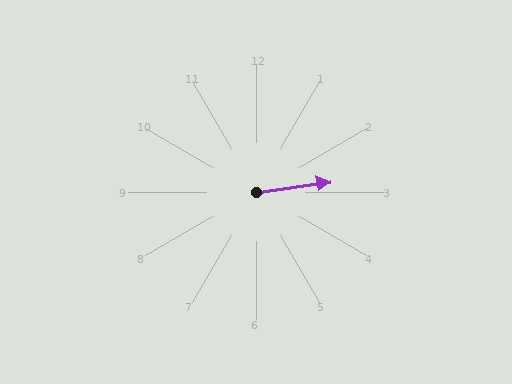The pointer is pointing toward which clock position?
Roughly 3 o'clock.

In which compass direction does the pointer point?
East.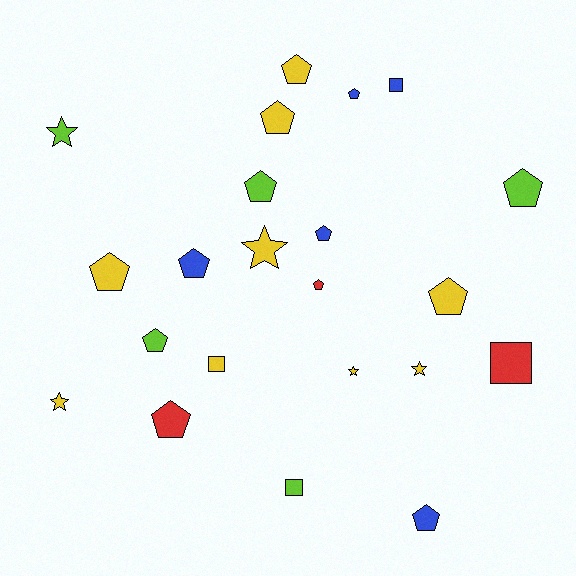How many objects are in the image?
There are 22 objects.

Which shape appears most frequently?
Pentagon, with 13 objects.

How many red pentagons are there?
There are 2 red pentagons.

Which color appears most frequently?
Yellow, with 9 objects.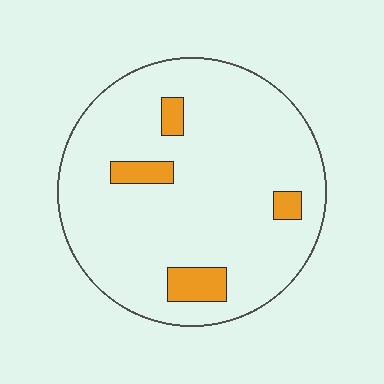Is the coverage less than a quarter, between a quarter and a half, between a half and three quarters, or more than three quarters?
Less than a quarter.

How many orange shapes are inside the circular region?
4.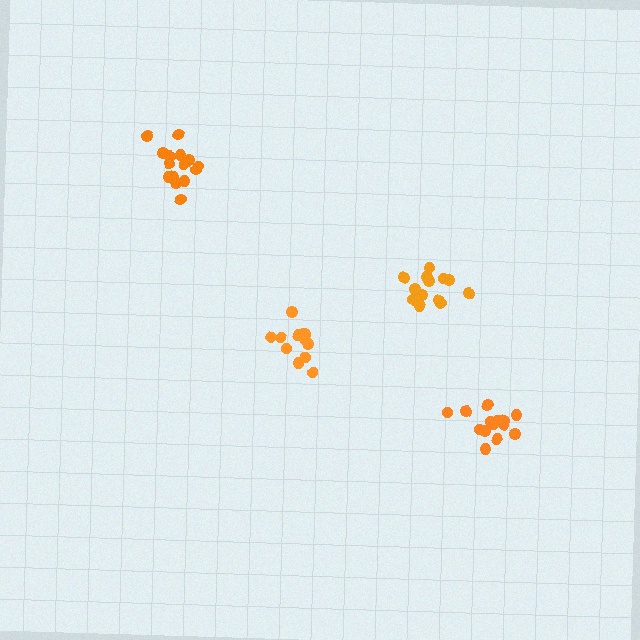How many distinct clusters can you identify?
There are 4 distinct clusters.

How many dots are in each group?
Group 1: 11 dots, Group 2: 14 dots, Group 3: 15 dots, Group 4: 14 dots (54 total).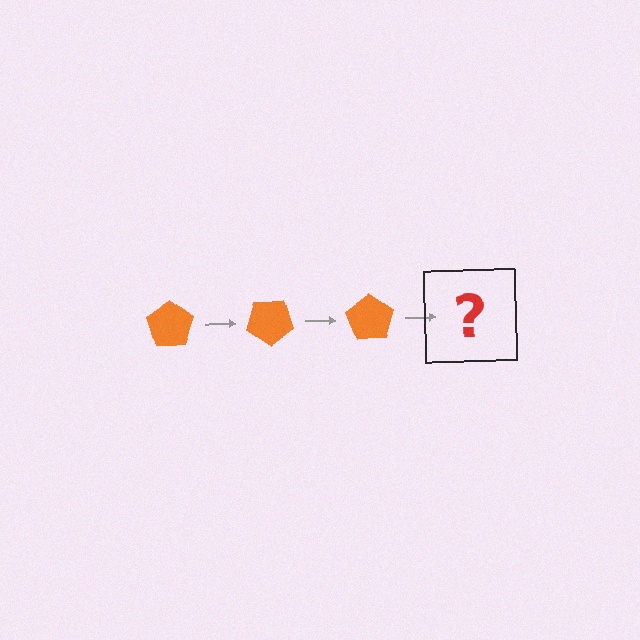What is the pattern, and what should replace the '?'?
The pattern is that the pentagon rotates 35 degrees each step. The '?' should be an orange pentagon rotated 105 degrees.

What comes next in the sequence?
The next element should be an orange pentagon rotated 105 degrees.